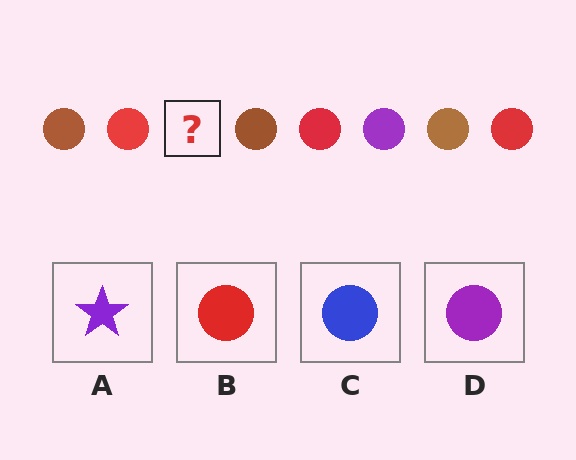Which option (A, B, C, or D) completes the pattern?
D.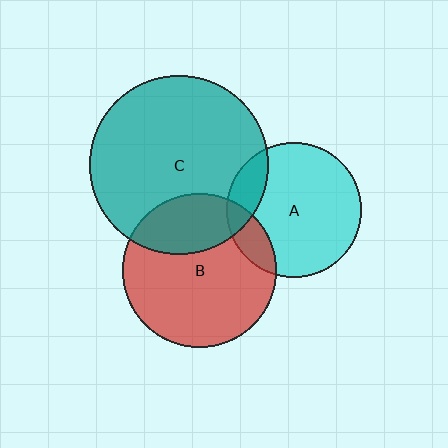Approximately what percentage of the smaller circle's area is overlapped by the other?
Approximately 30%.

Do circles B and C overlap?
Yes.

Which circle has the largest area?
Circle C (teal).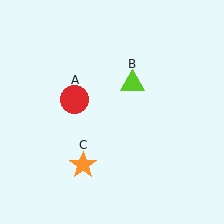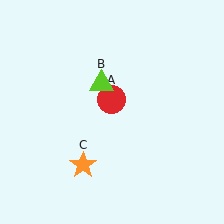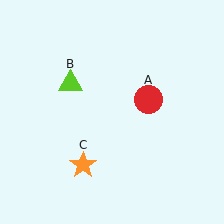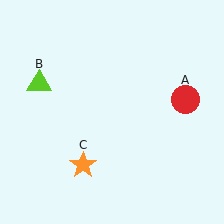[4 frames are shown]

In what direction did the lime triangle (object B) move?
The lime triangle (object B) moved left.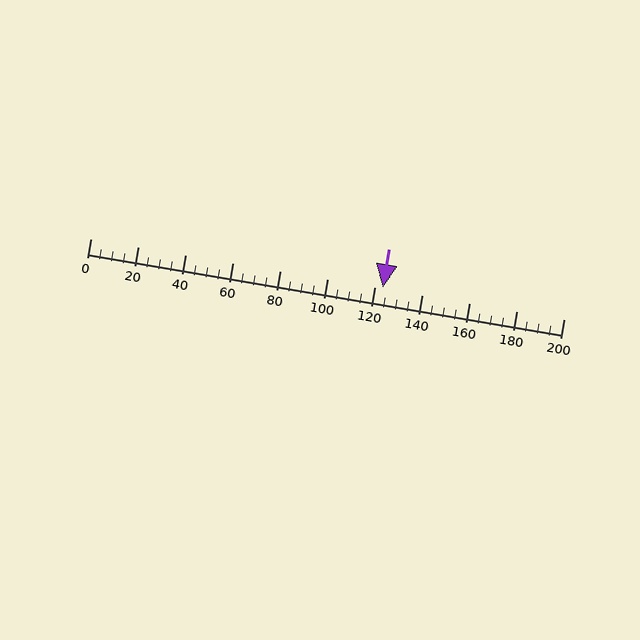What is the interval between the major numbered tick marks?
The major tick marks are spaced 20 units apart.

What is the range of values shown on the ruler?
The ruler shows values from 0 to 200.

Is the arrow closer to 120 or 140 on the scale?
The arrow is closer to 120.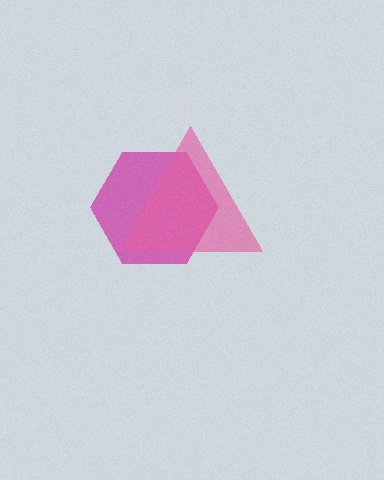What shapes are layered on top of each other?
The layered shapes are: a magenta hexagon, a pink triangle.